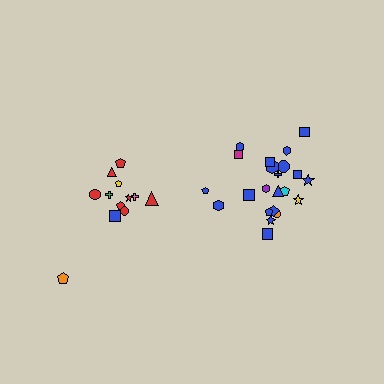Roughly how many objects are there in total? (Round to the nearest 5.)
Roughly 35 objects in total.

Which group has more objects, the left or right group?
The right group.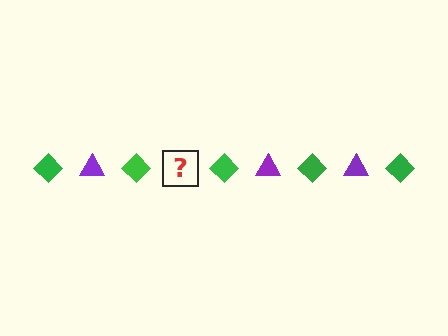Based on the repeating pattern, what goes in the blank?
The blank should be a purple triangle.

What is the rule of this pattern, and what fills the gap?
The rule is that the pattern alternates between green diamond and purple triangle. The gap should be filled with a purple triangle.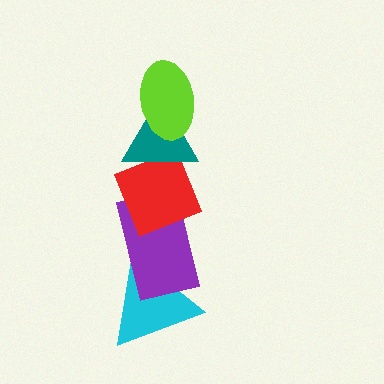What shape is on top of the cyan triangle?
The purple rectangle is on top of the cyan triangle.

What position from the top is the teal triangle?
The teal triangle is 2nd from the top.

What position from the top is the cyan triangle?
The cyan triangle is 5th from the top.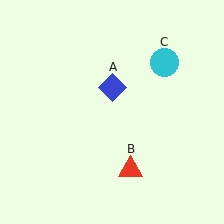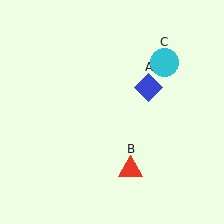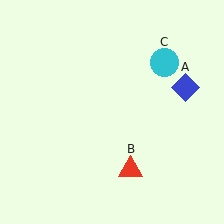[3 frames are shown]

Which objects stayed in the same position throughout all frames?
Red triangle (object B) and cyan circle (object C) remained stationary.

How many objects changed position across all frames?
1 object changed position: blue diamond (object A).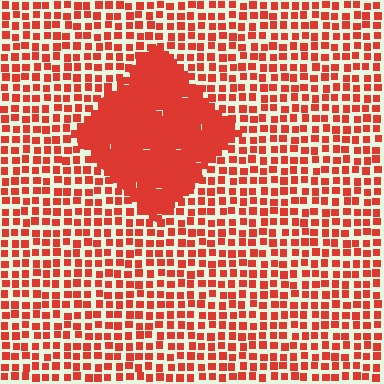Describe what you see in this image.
The image contains small red elements arranged at two different densities. A diamond-shaped region is visible where the elements are more densely packed than the surrounding area.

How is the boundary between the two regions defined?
The boundary is defined by a change in element density (approximately 2.5x ratio). All elements are the same color, size, and shape.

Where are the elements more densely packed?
The elements are more densely packed inside the diamond boundary.